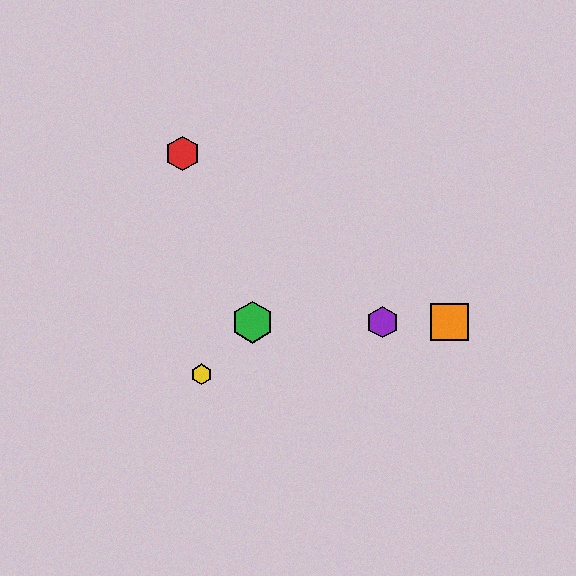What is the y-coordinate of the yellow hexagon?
The yellow hexagon is at y≈374.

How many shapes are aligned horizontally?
4 shapes (the blue hexagon, the green hexagon, the purple hexagon, the orange square) are aligned horizontally.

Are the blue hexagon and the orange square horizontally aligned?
Yes, both are at y≈322.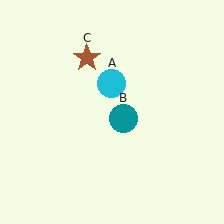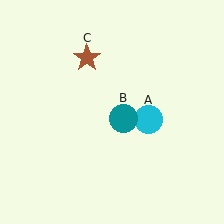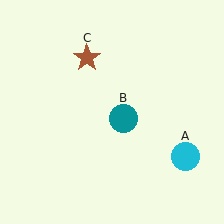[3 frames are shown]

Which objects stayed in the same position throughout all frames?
Teal circle (object B) and brown star (object C) remained stationary.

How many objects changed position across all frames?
1 object changed position: cyan circle (object A).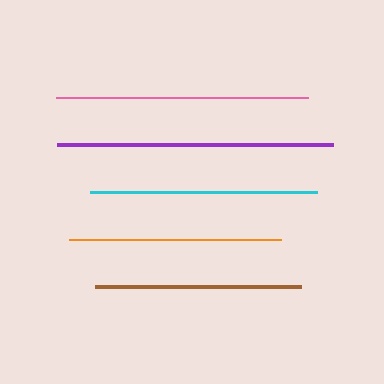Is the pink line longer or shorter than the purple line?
The purple line is longer than the pink line.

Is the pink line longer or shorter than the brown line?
The pink line is longer than the brown line.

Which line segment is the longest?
The purple line is the longest at approximately 277 pixels.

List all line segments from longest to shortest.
From longest to shortest: purple, pink, cyan, orange, brown.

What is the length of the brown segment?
The brown segment is approximately 206 pixels long.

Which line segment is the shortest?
The brown line is the shortest at approximately 206 pixels.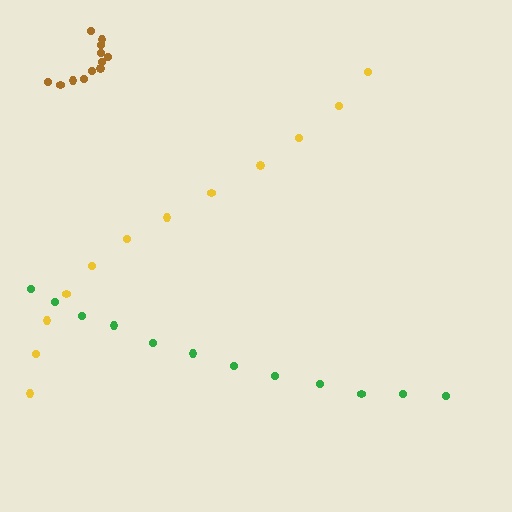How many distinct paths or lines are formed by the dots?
There are 3 distinct paths.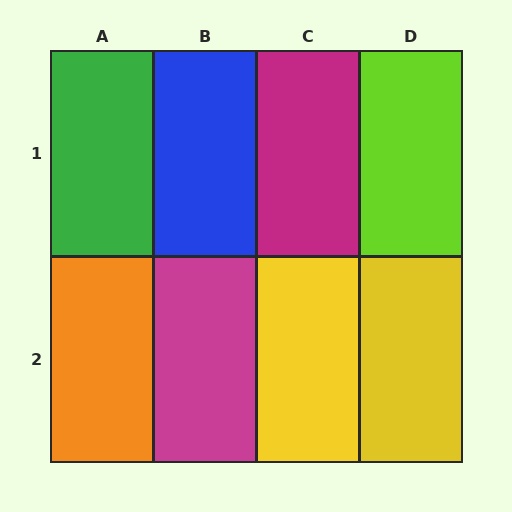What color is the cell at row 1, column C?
Magenta.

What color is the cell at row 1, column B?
Blue.